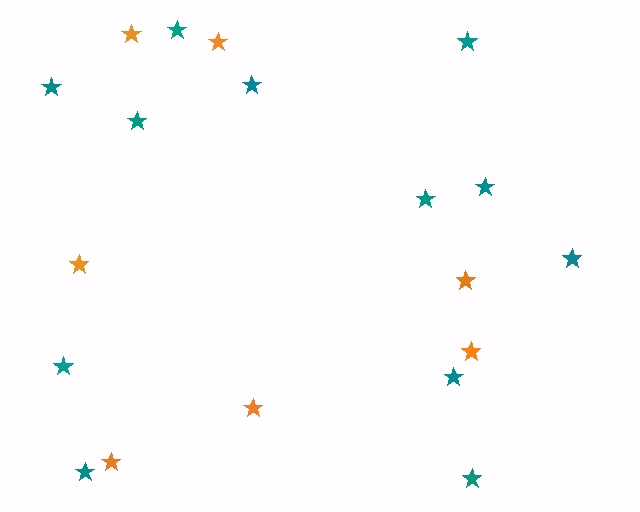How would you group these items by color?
There are 2 groups: one group of teal stars (12) and one group of orange stars (7).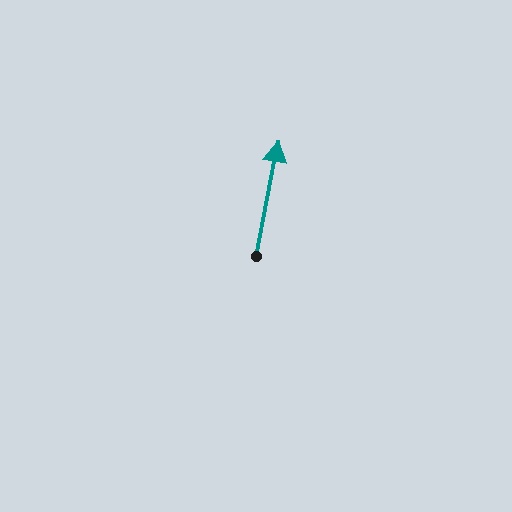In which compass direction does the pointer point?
North.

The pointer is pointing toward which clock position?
Roughly 12 o'clock.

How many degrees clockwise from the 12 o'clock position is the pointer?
Approximately 11 degrees.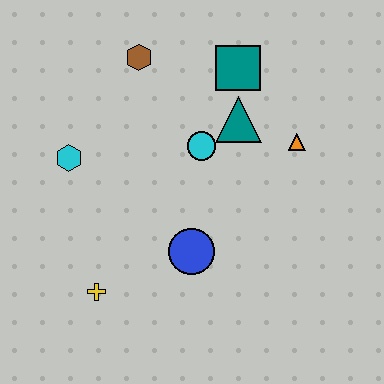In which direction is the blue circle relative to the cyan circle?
The blue circle is below the cyan circle.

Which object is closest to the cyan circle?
The teal triangle is closest to the cyan circle.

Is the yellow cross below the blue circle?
Yes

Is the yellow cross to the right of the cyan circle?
No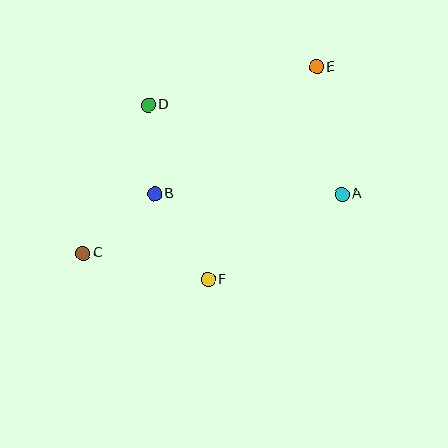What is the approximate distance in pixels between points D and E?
The distance between D and E is approximately 173 pixels.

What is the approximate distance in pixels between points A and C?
The distance between A and C is approximately 265 pixels.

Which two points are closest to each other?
Points B and D are closest to each other.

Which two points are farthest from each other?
Points C and E are farthest from each other.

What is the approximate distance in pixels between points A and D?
The distance between A and D is approximately 213 pixels.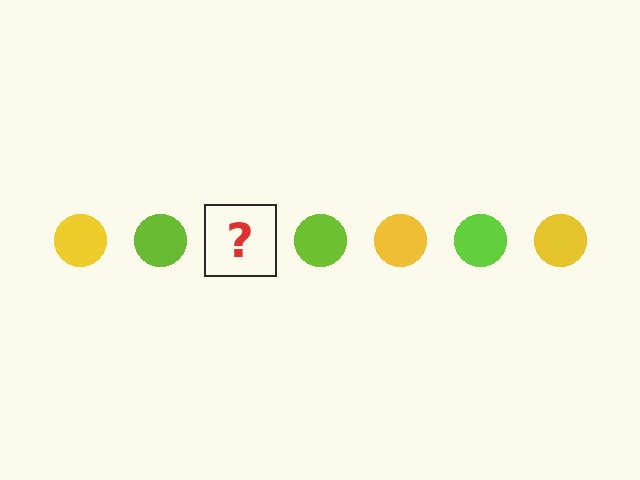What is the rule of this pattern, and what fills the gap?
The rule is that the pattern cycles through yellow, lime circles. The gap should be filled with a yellow circle.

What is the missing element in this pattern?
The missing element is a yellow circle.